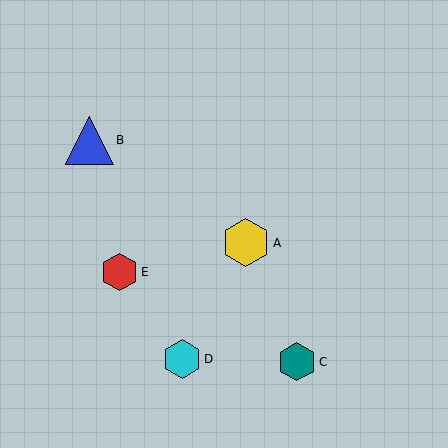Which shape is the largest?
The blue triangle (labeled B) is the largest.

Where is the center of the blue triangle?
The center of the blue triangle is at (89, 140).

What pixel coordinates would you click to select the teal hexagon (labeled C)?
Click at (297, 362) to select the teal hexagon C.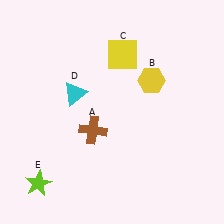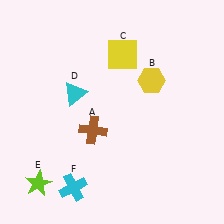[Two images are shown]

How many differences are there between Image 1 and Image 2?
There is 1 difference between the two images.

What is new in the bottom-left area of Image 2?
A cyan cross (F) was added in the bottom-left area of Image 2.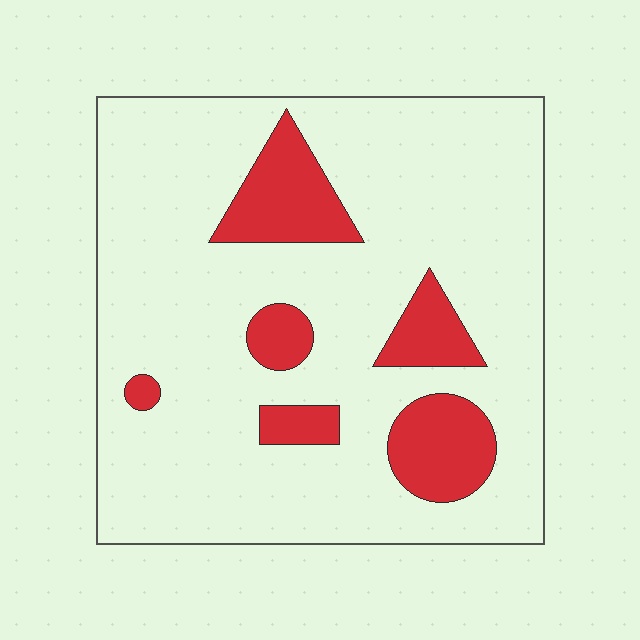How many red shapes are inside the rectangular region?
6.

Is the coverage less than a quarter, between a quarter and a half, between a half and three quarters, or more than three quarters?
Less than a quarter.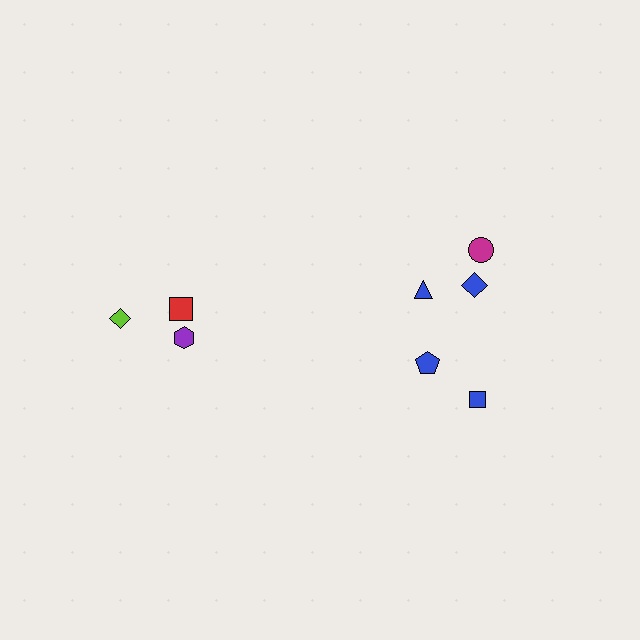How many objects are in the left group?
There are 3 objects.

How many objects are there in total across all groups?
There are 8 objects.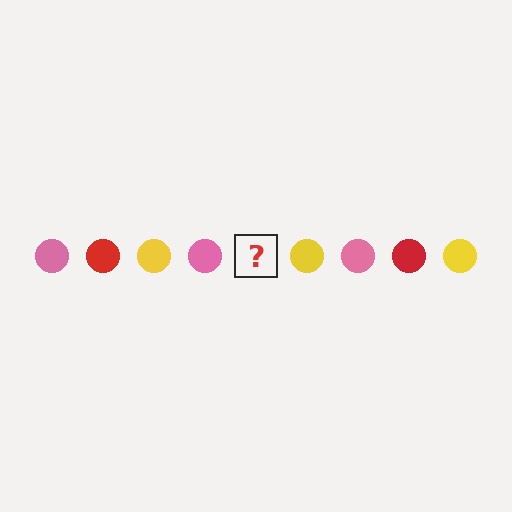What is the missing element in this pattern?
The missing element is a red circle.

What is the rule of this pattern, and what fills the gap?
The rule is that the pattern cycles through pink, red, yellow circles. The gap should be filled with a red circle.